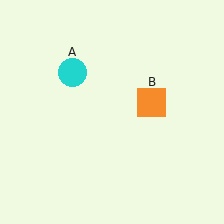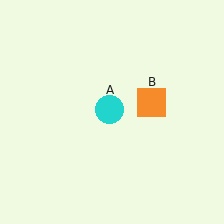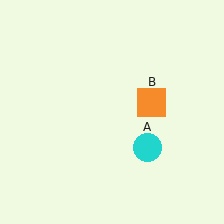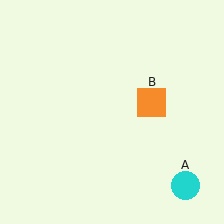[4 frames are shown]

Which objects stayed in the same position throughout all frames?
Orange square (object B) remained stationary.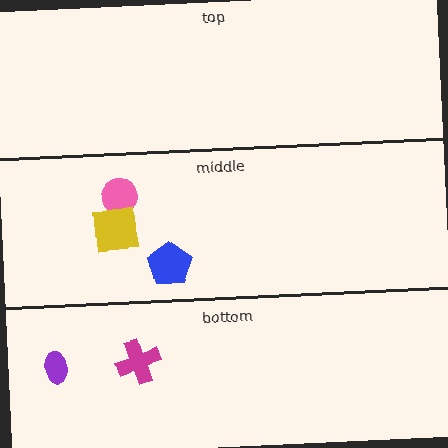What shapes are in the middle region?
The pink circle, the blue pentagon, the yellow square.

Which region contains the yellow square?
The middle region.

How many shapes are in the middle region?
3.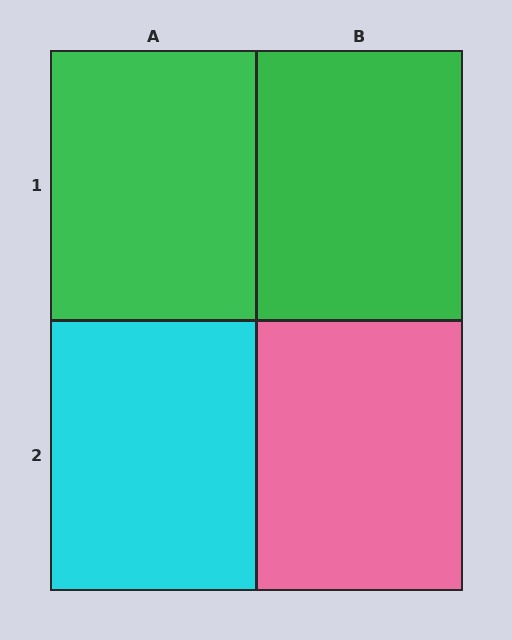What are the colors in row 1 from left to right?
Green, green.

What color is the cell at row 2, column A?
Cyan.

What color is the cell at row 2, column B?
Pink.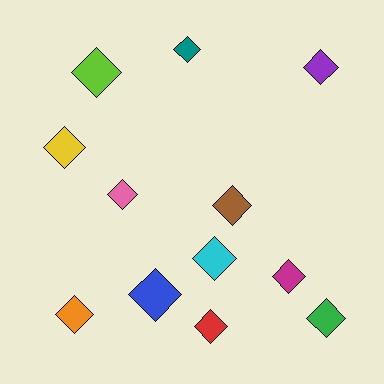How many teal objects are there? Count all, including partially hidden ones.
There is 1 teal object.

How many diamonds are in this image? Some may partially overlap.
There are 12 diamonds.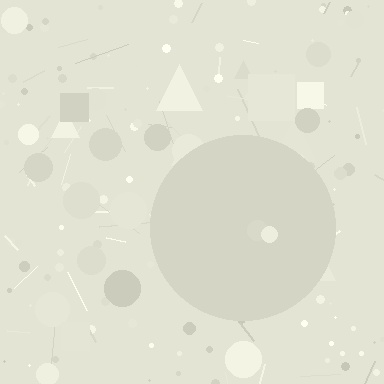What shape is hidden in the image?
A circle is hidden in the image.